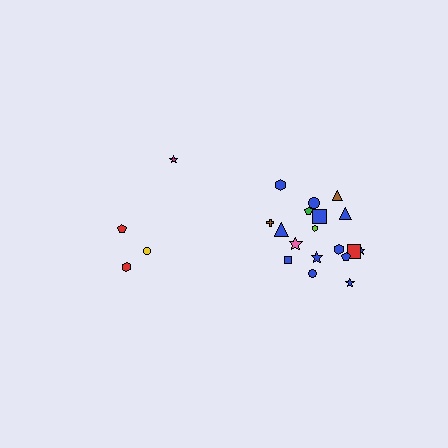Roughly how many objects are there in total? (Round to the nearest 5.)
Roughly 20 objects in total.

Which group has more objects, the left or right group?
The right group.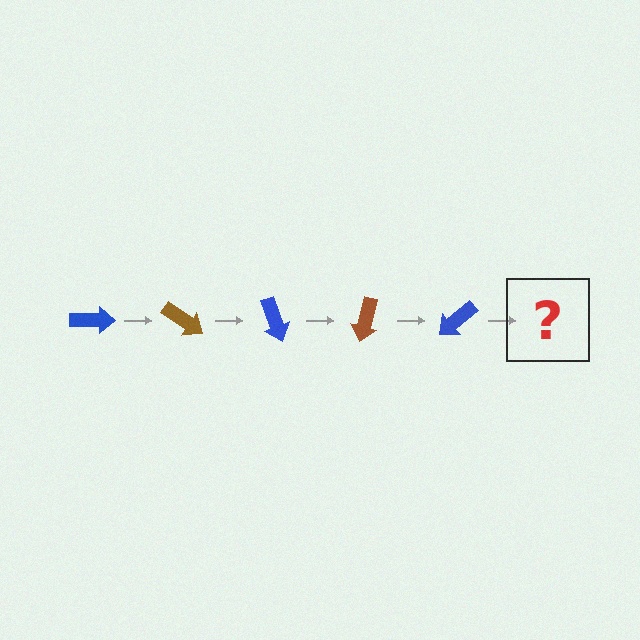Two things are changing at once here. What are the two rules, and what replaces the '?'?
The two rules are that it rotates 35 degrees each step and the color cycles through blue and brown. The '?' should be a brown arrow, rotated 175 degrees from the start.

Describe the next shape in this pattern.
It should be a brown arrow, rotated 175 degrees from the start.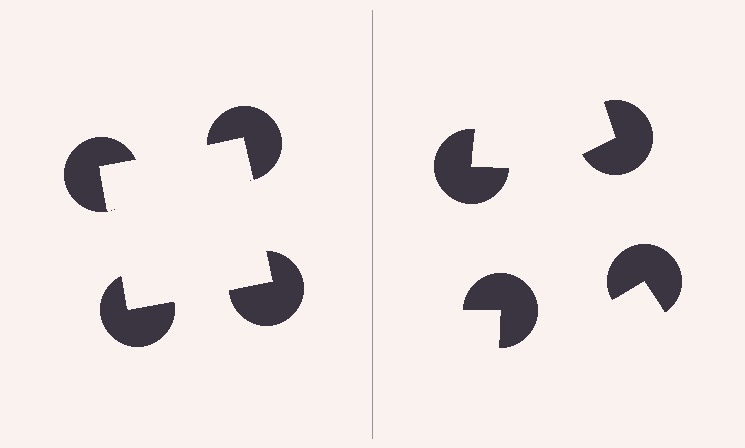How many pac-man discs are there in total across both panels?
8 — 4 on each side.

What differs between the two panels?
The pac-man discs are positioned identically on both sides; only the wedge orientations differ. On the left they align to a square; on the right they are misaligned.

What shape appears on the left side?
An illusory square.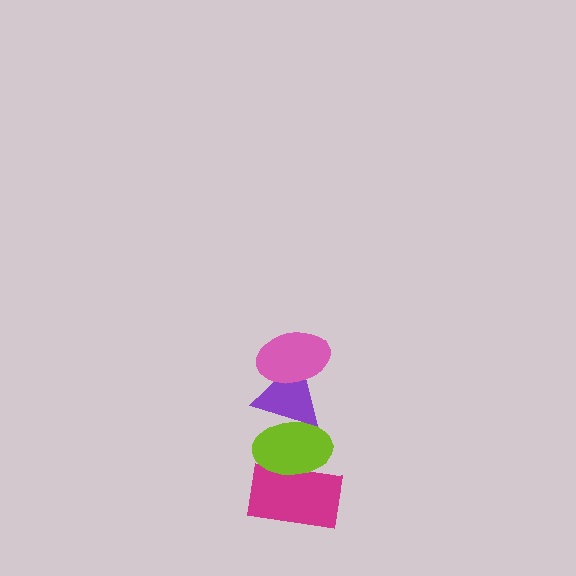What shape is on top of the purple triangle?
The pink ellipse is on top of the purple triangle.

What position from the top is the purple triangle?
The purple triangle is 2nd from the top.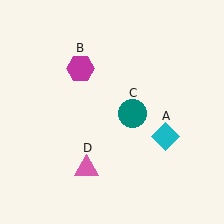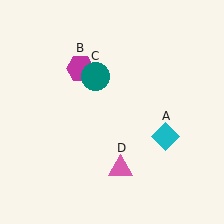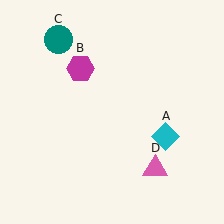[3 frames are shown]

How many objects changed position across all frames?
2 objects changed position: teal circle (object C), pink triangle (object D).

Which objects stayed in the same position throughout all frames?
Cyan diamond (object A) and magenta hexagon (object B) remained stationary.